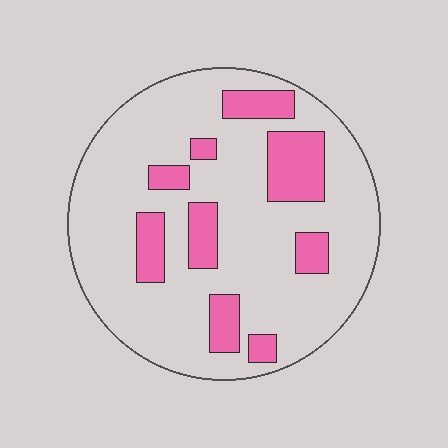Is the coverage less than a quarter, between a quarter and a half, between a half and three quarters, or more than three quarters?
Less than a quarter.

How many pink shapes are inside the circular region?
9.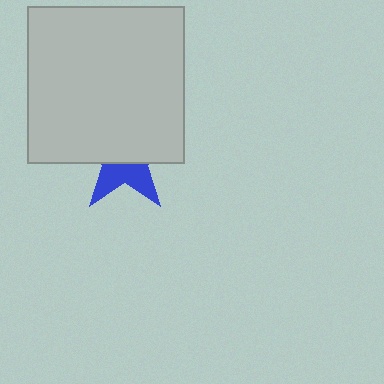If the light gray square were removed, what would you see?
You would see the complete blue star.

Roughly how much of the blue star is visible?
A small part of it is visible (roughly 39%).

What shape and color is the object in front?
The object in front is a light gray square.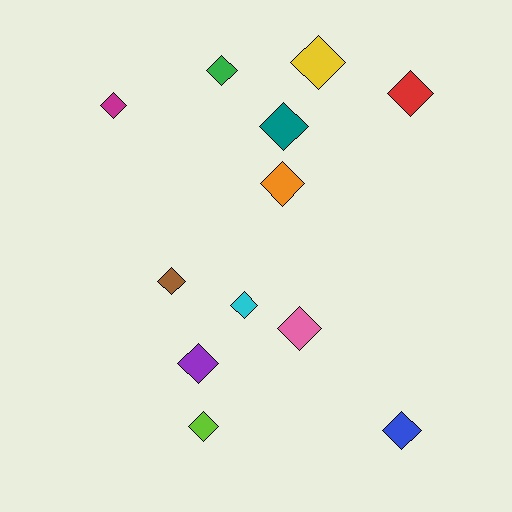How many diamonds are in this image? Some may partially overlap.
There are 12 diamonds.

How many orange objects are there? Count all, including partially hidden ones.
There is 1 orange object.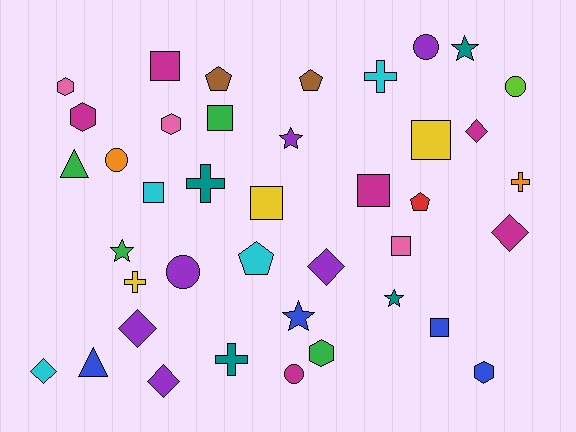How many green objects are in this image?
There are 4 green objects.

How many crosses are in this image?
There are 5 crosses.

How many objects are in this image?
There are 40 objects.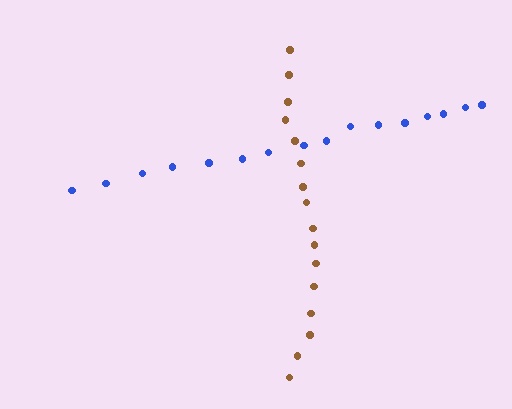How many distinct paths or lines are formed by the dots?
There are 2 distinct paths.